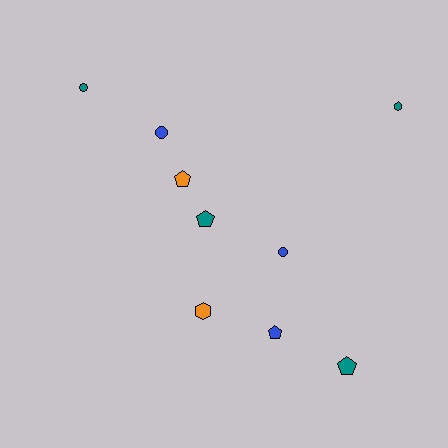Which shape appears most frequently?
Pentagon, with 4 objects.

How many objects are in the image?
There are 9 objects.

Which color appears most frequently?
Teal, with 4 objects.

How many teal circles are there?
There is 1 teal circle.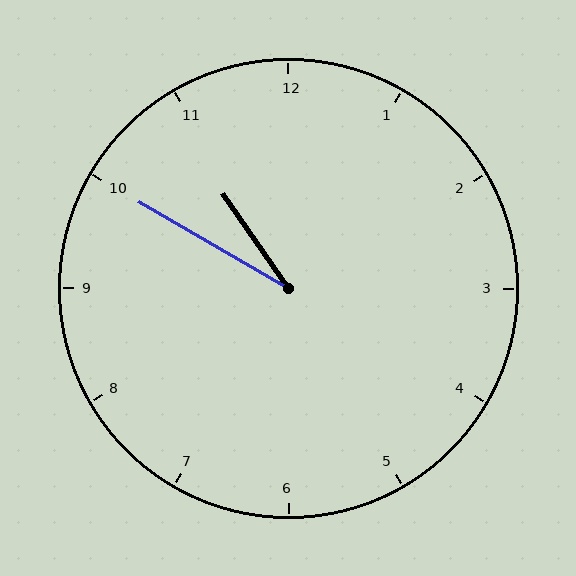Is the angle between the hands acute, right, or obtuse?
It is acute.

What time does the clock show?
10:50.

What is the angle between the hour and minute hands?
Approximately 25 degrees.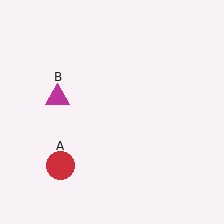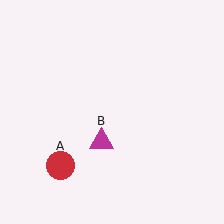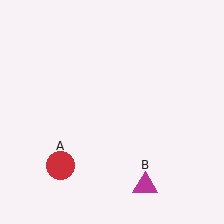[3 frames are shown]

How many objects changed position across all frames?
1 object changed position: magenta triangle (object B).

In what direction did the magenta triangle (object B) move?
The magenta triangle (object B) moved down and to the right.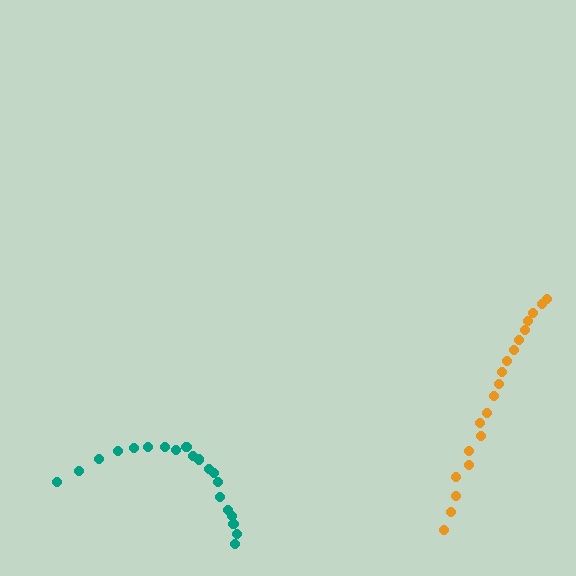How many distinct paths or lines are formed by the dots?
There are 2 distinct paths.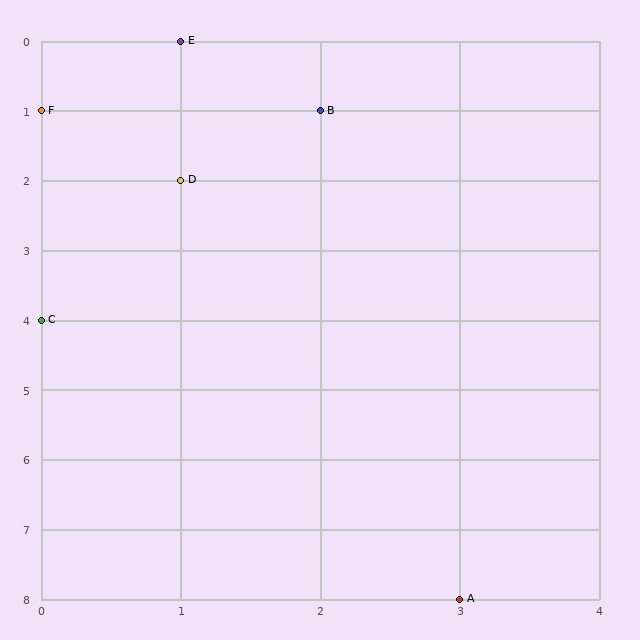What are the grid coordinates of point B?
Point B is at grid coordinates (2, 1).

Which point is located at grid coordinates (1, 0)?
Point E is at (1, 0).